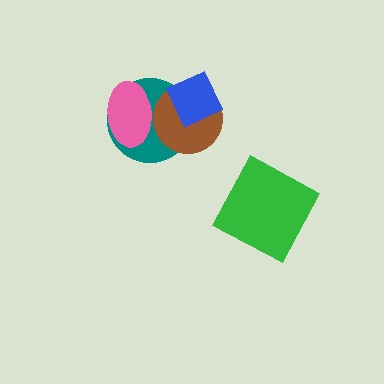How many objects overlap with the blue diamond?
2 objects overlap with the blue diamond.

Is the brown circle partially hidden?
Yes, it is partially covered by another shape.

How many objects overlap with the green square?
0 objects overlap with the green square.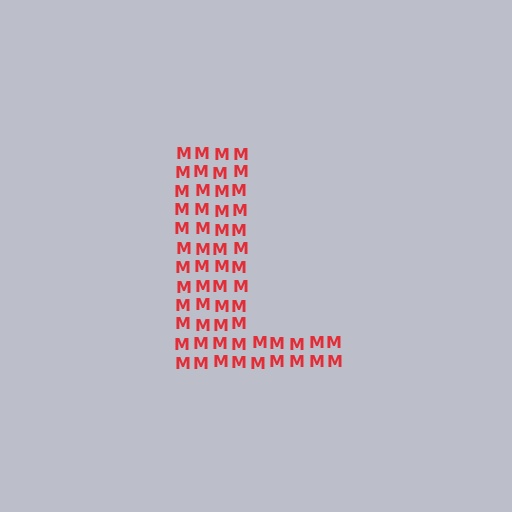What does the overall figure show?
The overall figure shows the letter L.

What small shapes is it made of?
It is made of small letter M's.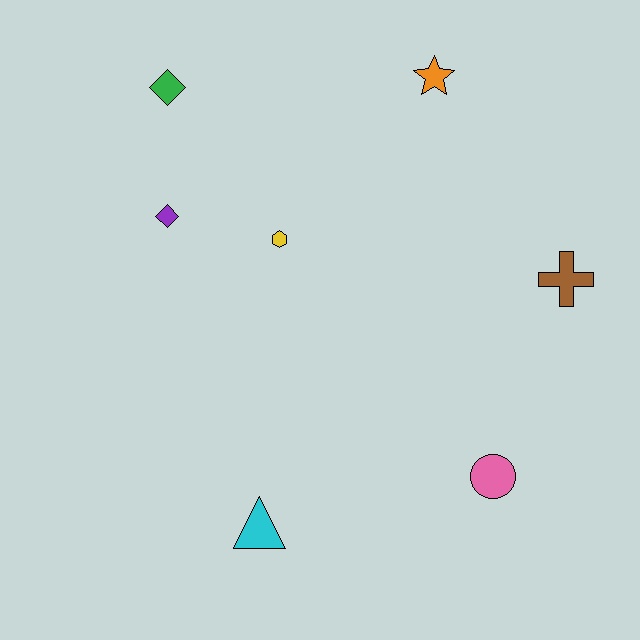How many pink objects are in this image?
There is 1 pink object.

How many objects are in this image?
There are 7 objects.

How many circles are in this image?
There is 1 circle.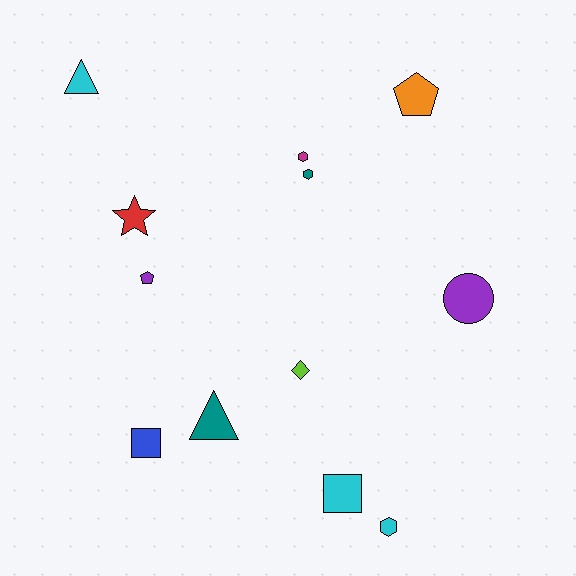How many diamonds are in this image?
There is 1 diamond.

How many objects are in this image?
There are 12 objects.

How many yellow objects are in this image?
There are no yellow objects.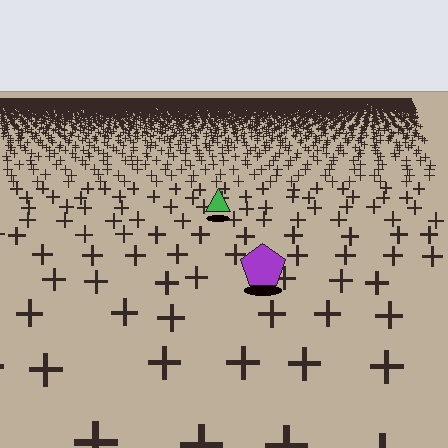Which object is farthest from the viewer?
The green triangle is farthest from the viewer. It appears smaller and the ground texture around it is denser.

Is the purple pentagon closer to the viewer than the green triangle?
Yes. The purple pentagon is closer — you can tell from the texture gradient: the ground texture is coarser near it.